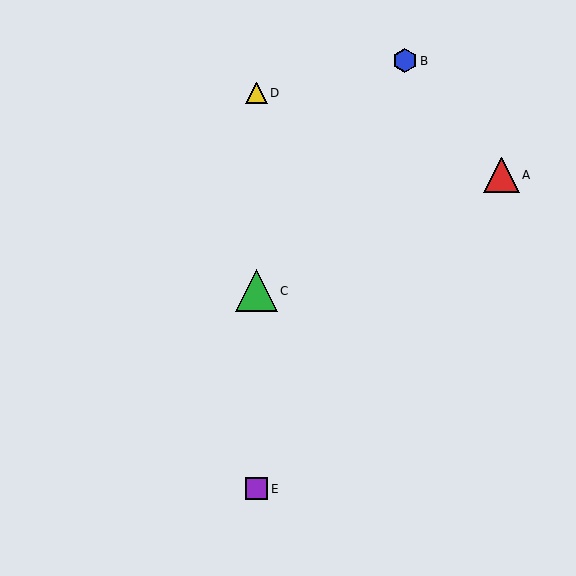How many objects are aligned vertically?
3 objects (C, D, E) are aligned vertically.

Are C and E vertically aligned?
Yes, both are at x≈256.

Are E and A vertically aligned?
No, E is at x≈256 and A is at x≈501.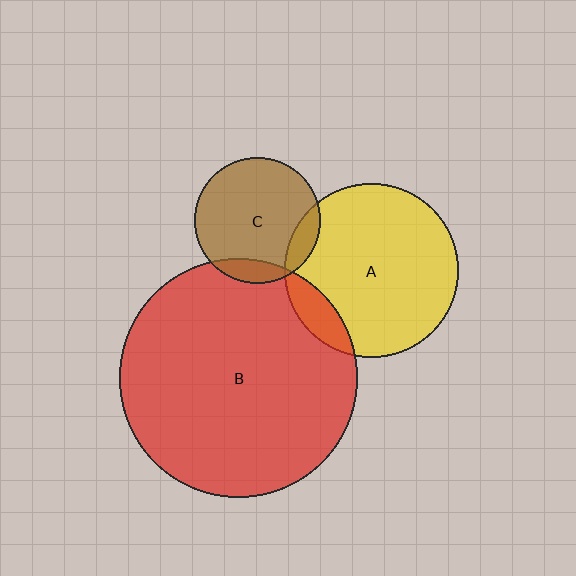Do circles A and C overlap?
Yes.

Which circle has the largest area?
Circle B (red).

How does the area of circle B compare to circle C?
Approximately 3.6 times.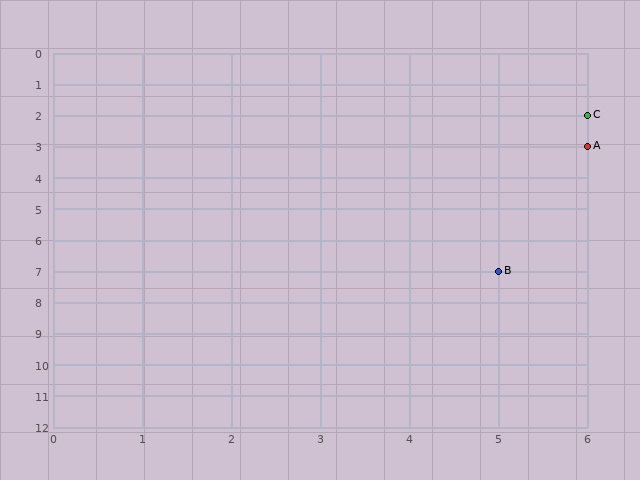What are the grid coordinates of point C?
Point C is at grid coordinates (6, 2).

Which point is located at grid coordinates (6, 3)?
Point A is at (6, 3).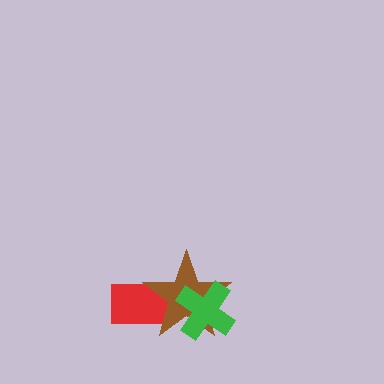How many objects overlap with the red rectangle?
1 object overlaps with the red rectangle.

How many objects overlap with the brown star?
2 objects overlap with the brown star.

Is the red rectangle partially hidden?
Yes, it is partially covered by another shape.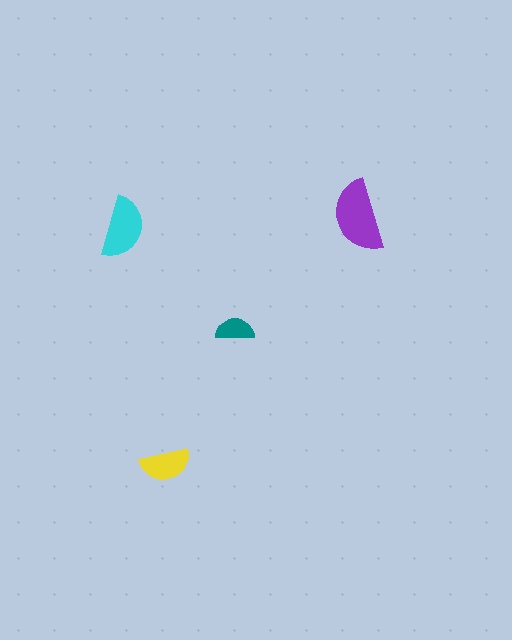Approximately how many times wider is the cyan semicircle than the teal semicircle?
About 1.5 times wider.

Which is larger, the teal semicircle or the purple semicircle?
The purple one.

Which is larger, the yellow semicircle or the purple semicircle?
The purple one.